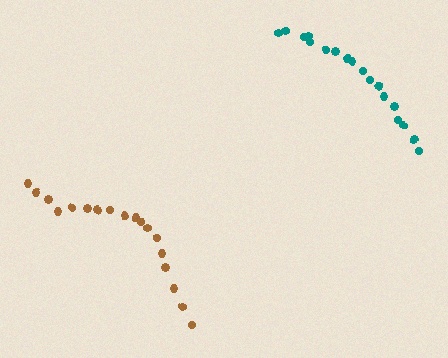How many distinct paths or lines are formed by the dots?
There are 2 distinct paths.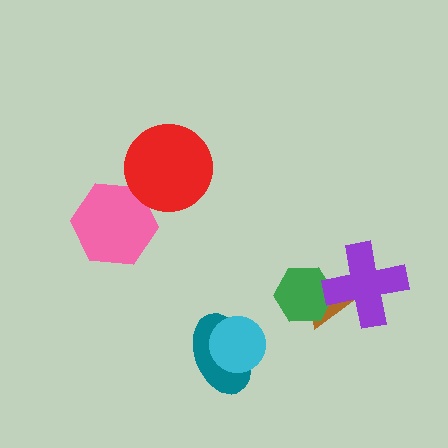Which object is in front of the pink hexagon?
The red circle is in front of the pink hexagon.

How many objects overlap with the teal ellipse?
1 object overlaps with the teal ellipse.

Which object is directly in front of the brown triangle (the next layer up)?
The green hexagon is directly in front of the brown triangle.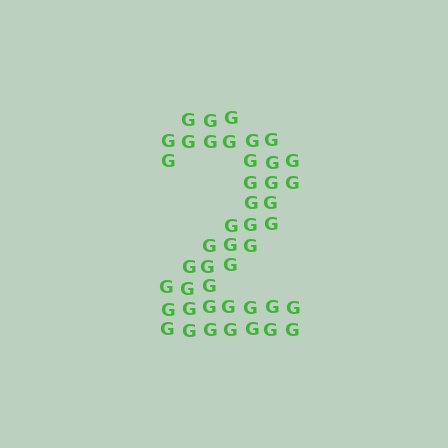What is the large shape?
The large shape is the digit 2.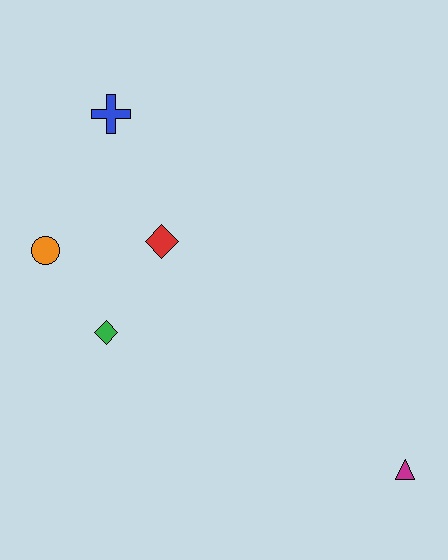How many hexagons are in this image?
There are no hexagons.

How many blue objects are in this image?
There is 1 blue object.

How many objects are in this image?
There are 5 objects.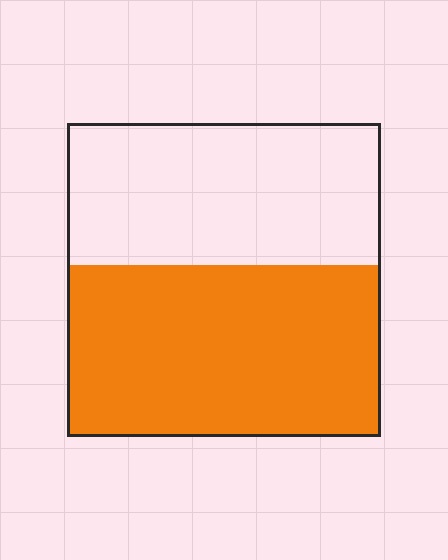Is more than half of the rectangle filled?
Yes.